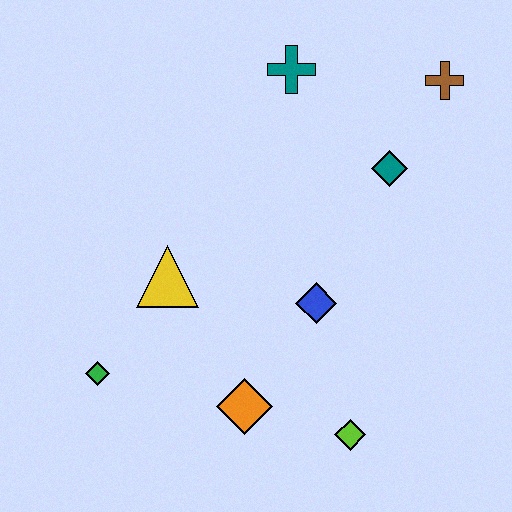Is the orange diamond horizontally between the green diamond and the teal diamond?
Yes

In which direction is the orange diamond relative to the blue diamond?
The orange diamond is below the blue diamond.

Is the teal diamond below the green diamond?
No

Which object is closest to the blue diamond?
The orange diamond is closest to the blue diamond.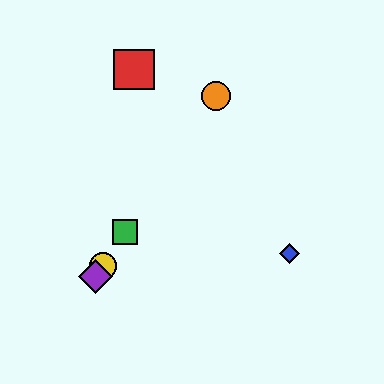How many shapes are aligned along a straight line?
4 shapes (the green square, the yellow circle, the purple diamond, the orange circle) are aligned along a straight line.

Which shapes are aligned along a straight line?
The green square, the yellow circle, the purple diamond, the orange circle are aligned along a straight line.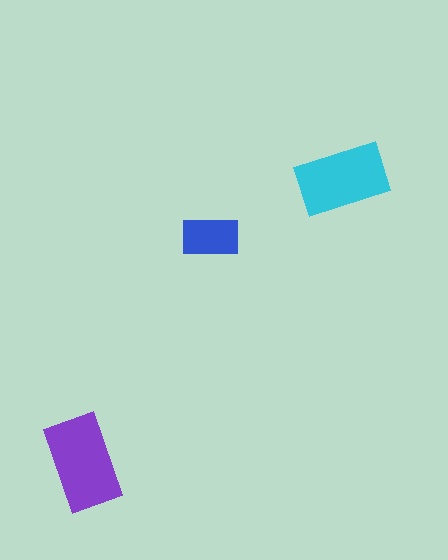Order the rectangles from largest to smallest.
the purple one, the cyan one, the blue one.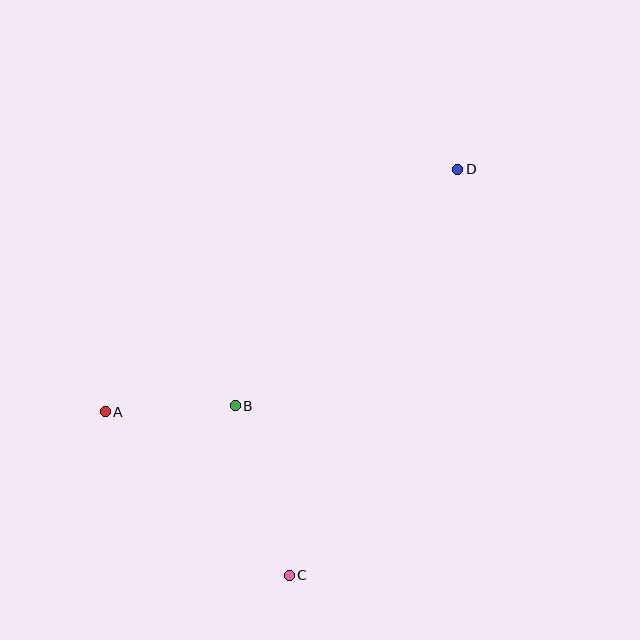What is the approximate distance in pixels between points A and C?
The distance between A and C is approximately 246 pixels.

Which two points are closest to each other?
Points A and B are closest to each other.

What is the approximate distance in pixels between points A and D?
The distance between A and D is approximately 428 pixels.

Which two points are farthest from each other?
Points C and D are farthest from each other.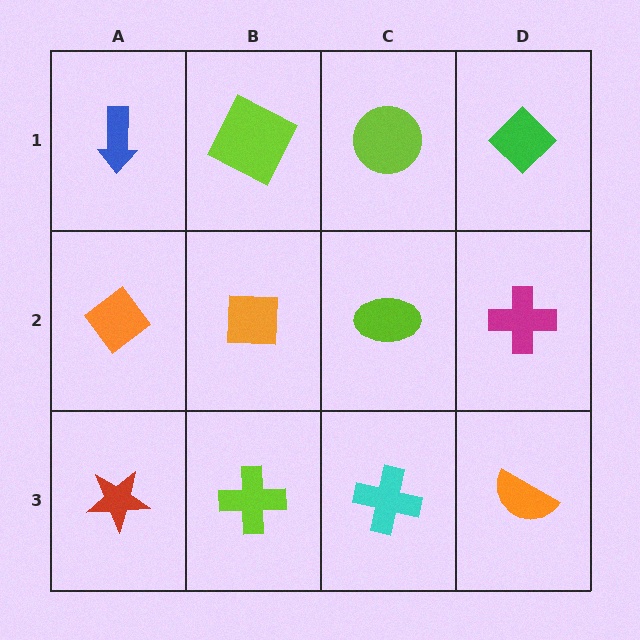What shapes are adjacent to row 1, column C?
A lime ellipse (row 2, column C), a lime square (row 1, column B), a green diamond (row 1, column D).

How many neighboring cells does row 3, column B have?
3.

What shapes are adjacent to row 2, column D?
A green diamond (row 1, column D), an orange semicircle (row 3, column D), a lime ellipse (row 2, column C).